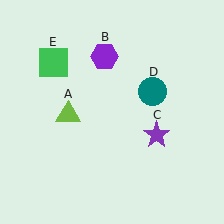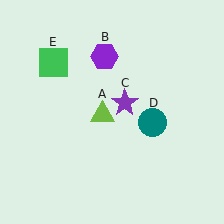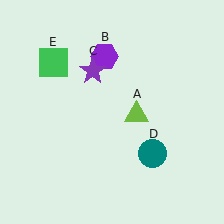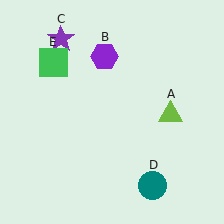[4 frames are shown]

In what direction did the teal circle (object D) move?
The teal circle (object D) moved down.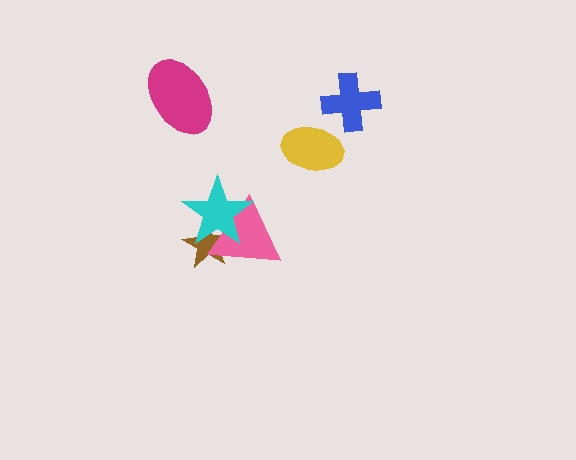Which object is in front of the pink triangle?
The cyan star is in front of the pink triangle.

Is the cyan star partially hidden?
No, no other shape covers it.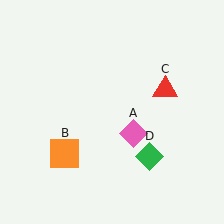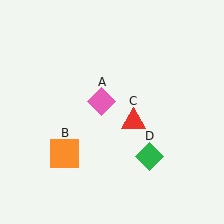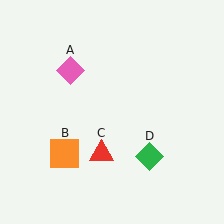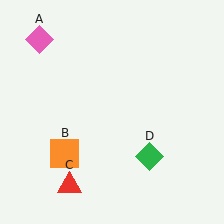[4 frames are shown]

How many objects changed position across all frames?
2 objects changed position: pink diamond (object A), red triangle (object C).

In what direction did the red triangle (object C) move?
The red triangle (object C) moved down and to the left.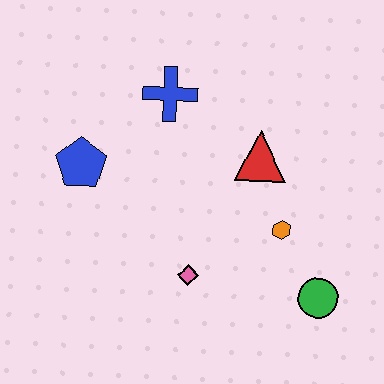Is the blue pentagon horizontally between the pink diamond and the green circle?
No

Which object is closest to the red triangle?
The orange hexagon is closest to the red triangle.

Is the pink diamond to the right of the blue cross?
Yes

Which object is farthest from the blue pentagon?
The green circle is farthest from the blue pentagon.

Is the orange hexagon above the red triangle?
No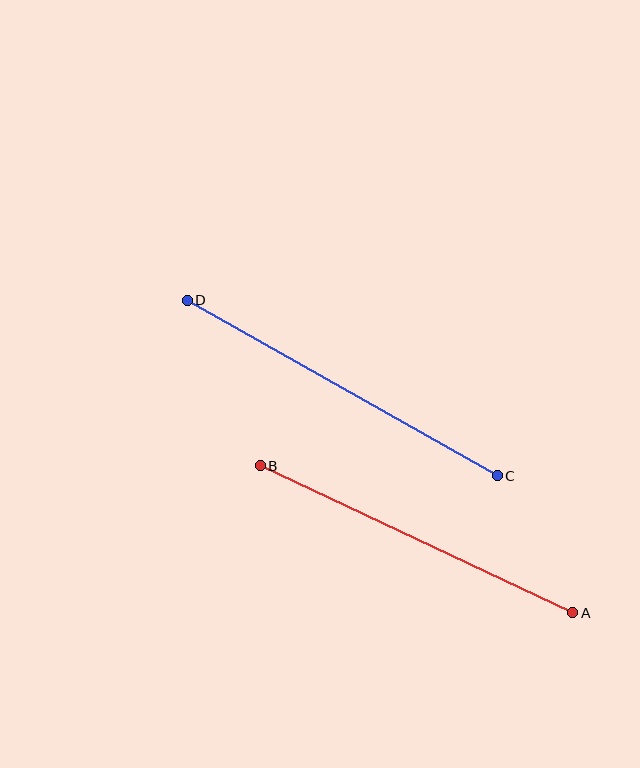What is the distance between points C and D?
The distance is approximately 356 pixels.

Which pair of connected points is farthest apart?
Points C and D are farthest apart.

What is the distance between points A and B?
The distance is approximately 345 pixels.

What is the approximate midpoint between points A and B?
The midpoint is at approximately (417, 539) pixels.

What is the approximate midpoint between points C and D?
The midpoint is at approximately (342, 388) pixels.